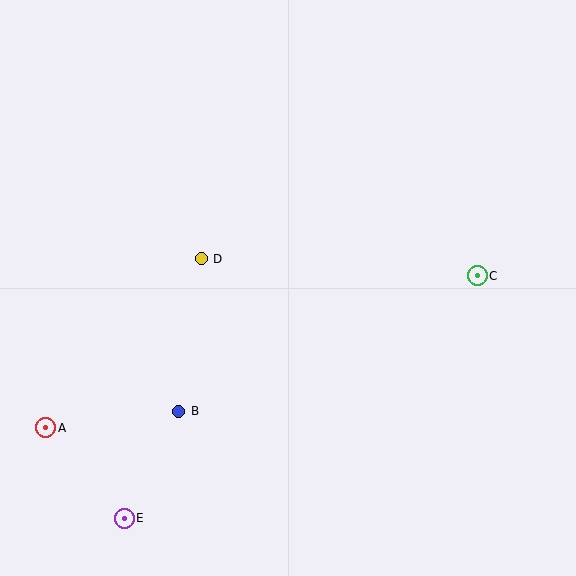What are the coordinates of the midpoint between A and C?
The midpoint between A and C is at (262, 352).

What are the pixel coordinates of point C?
Point C is at (477, 276).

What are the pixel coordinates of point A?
Point A is at (46, 428).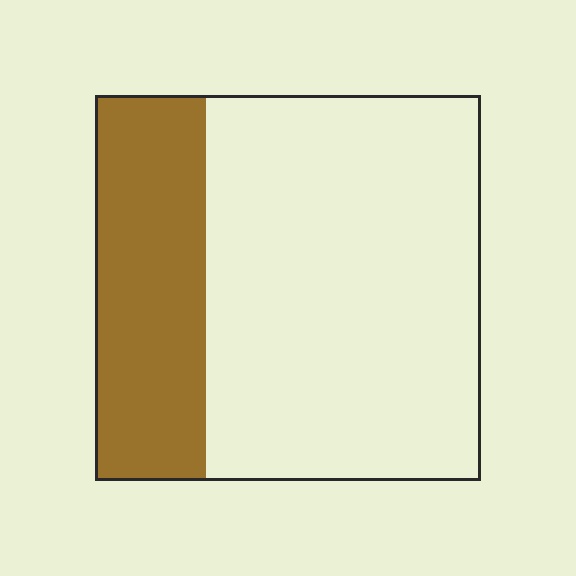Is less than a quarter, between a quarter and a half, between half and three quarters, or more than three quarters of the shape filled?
Between a quarter and a half.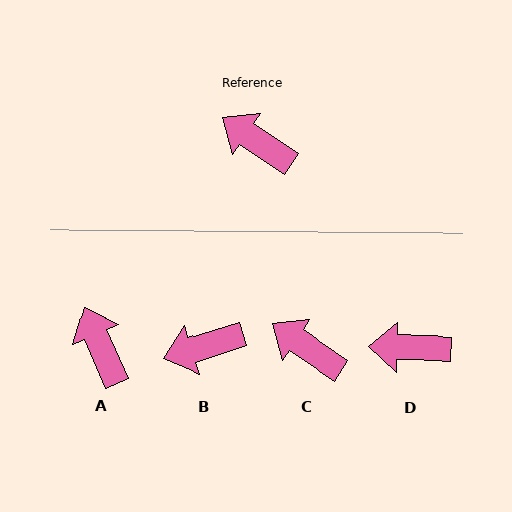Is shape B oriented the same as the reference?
No, it is off by about 51 degrees.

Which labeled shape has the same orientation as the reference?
C.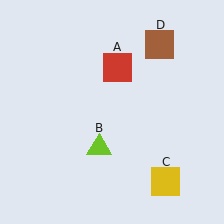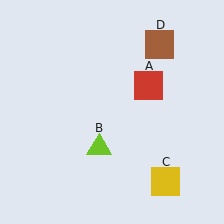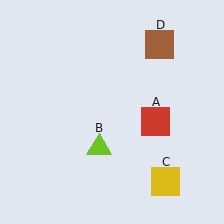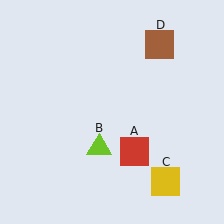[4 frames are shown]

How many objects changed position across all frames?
1 object changed position: red square (object A).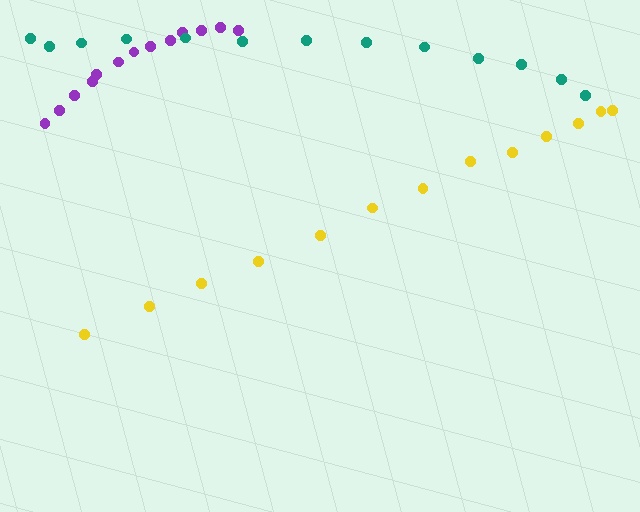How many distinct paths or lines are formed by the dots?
There are 3 distinct paths.